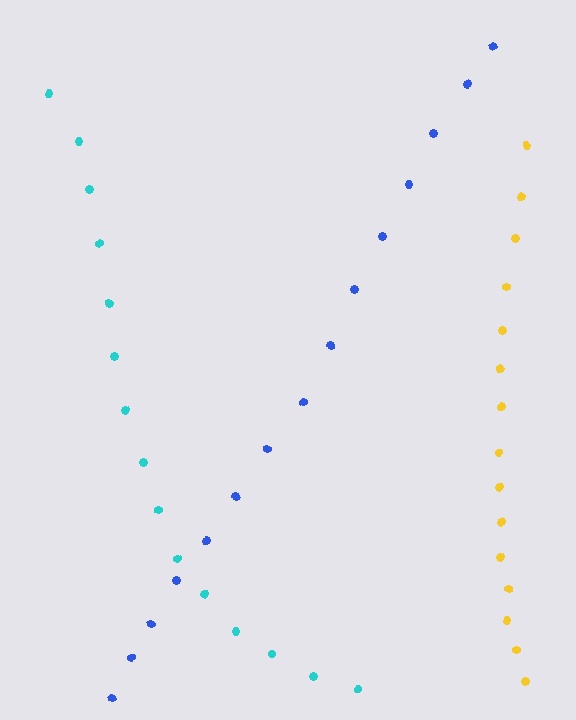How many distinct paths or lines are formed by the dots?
There are 3 distinct paths.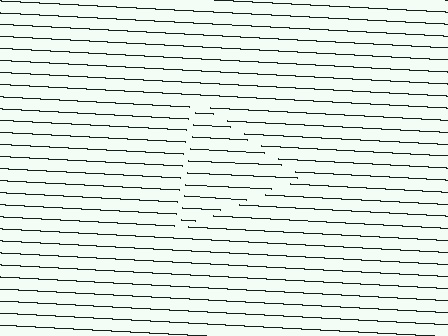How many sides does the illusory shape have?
3 sides — the line-ends trace a triangle.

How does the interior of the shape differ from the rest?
The interior of the shape contains the same grating, shifted by half a period — the contour is defined by the phase discontinuity where line-ends from the inner and outer gratings abut.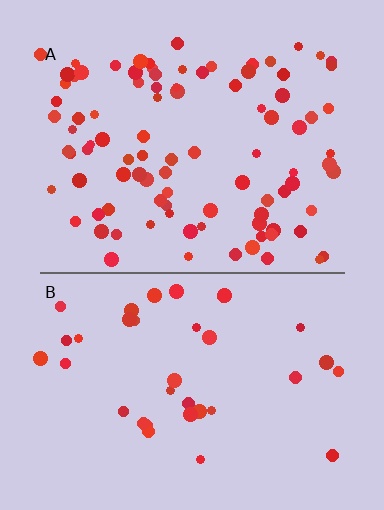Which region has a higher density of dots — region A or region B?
A (the top).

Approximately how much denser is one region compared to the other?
Approximately 2.6× — region A over region B.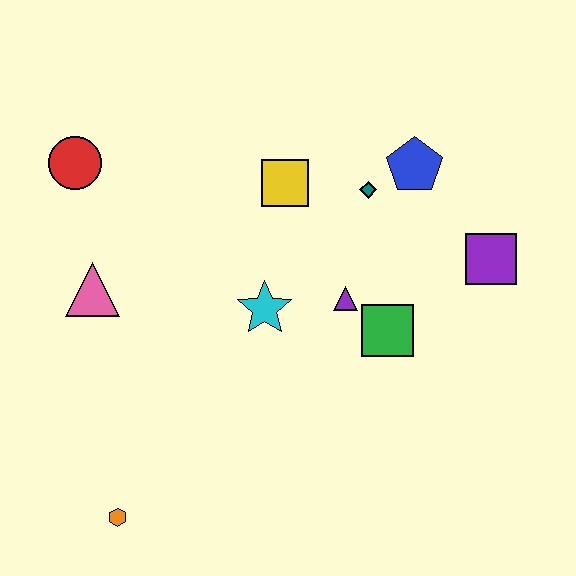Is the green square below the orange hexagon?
No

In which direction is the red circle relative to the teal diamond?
The red circle is to the left of the teal diamond.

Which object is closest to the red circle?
The pink triangle is closest to the red circle.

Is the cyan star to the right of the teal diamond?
No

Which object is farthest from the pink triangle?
The purple square is farthest from the pink triangle.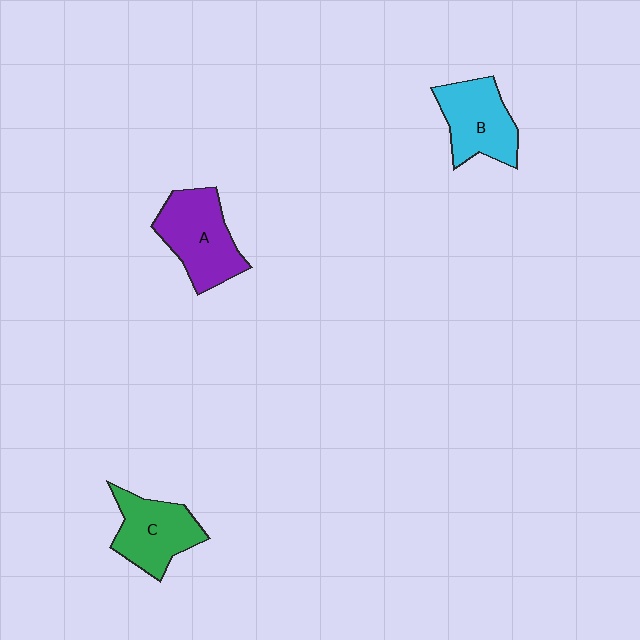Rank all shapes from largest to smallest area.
From largest to smallest: A (purple), B (cyan), C (green).